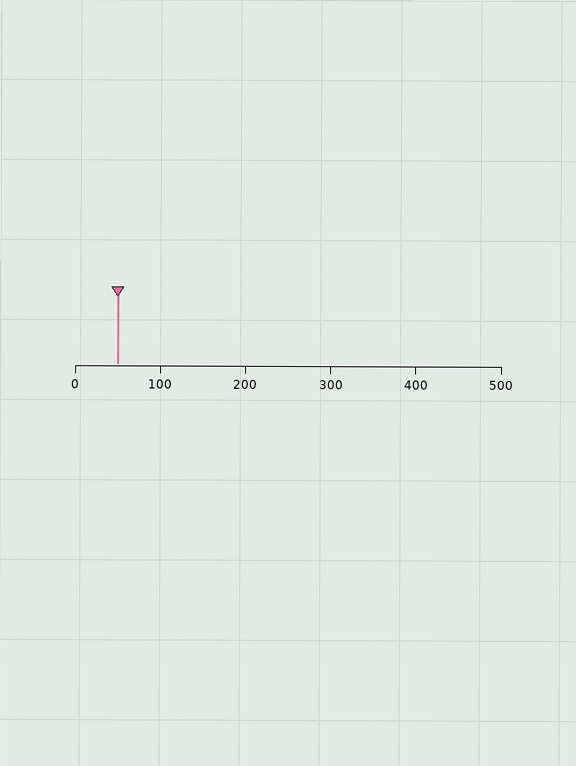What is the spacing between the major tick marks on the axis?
The major ticks are spaced 100 apart.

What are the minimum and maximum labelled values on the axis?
The axis runs from 0 to 500.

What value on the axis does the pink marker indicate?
The marker indicates approximately 50.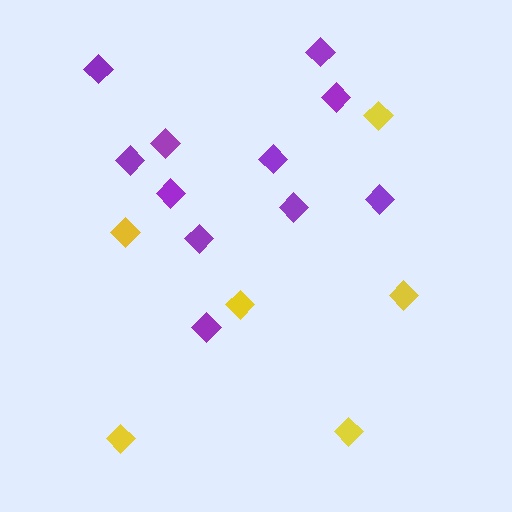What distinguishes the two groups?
There are 2 groups: one group of purple diamonds (11) and one group of yellow diamonds (6).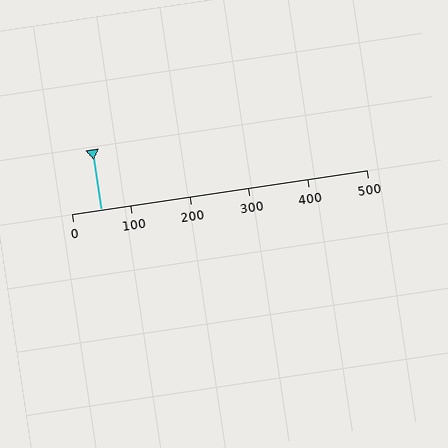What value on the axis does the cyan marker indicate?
The marker indicates approximately 50.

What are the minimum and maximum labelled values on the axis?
The axis runs from 0 to 500.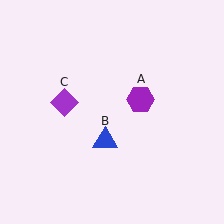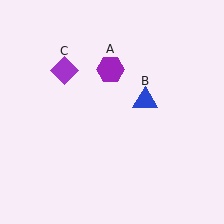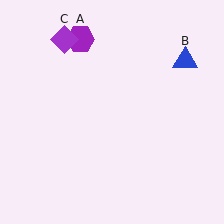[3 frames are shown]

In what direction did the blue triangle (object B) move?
The blue triangle (object B) moved up and to the right.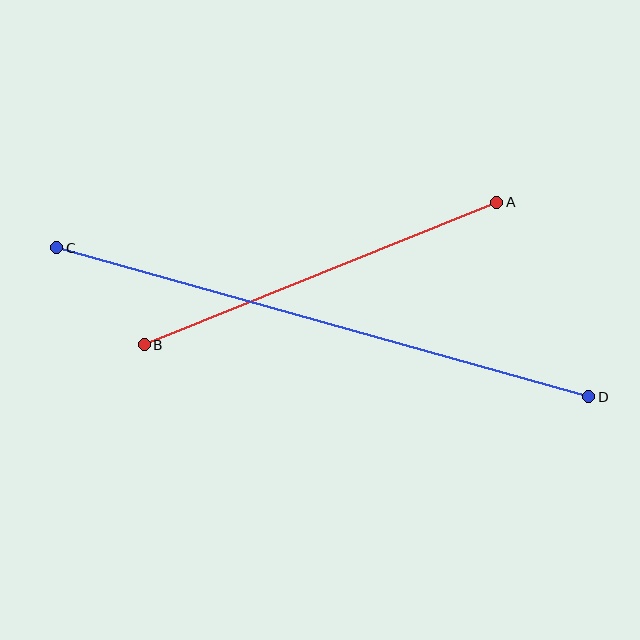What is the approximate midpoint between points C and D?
The midpoint is at approximately (323, 322) pixels.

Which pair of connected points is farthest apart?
Points C and D are farthest apart.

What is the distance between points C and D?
The distance is approximately 552 pixels.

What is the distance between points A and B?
The distance is approximately 380 pixels.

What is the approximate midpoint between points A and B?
The midpoint is at approximately (321, 273) pixels.